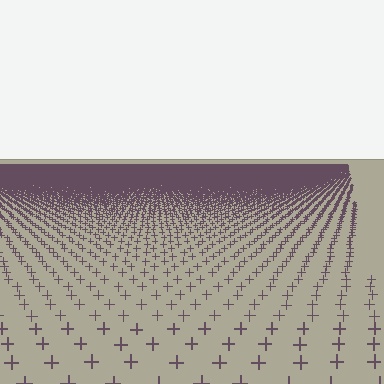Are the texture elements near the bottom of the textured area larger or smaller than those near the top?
Larger. Near the bottom, elements are closer to the viewer and appear at a bigger on-screen size.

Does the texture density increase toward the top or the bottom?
Density increases toward the top.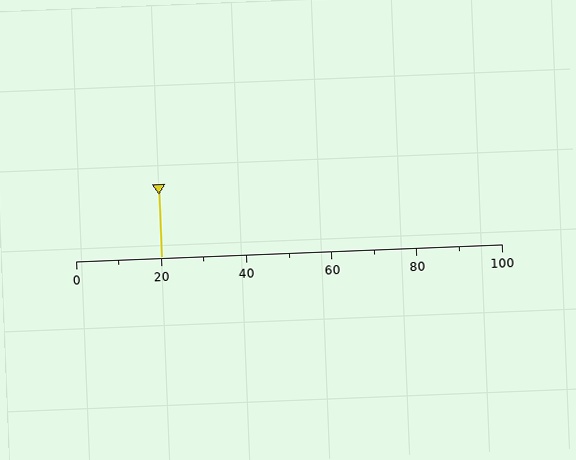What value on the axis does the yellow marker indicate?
The marker indicates approximately 20.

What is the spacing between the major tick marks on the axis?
The major ticks are spaced 20 apart.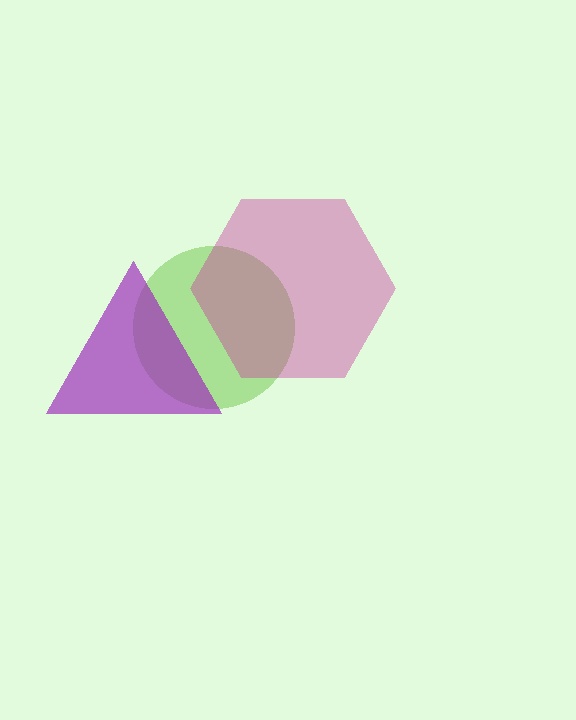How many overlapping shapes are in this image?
There are 3 overlapping shapes in the image.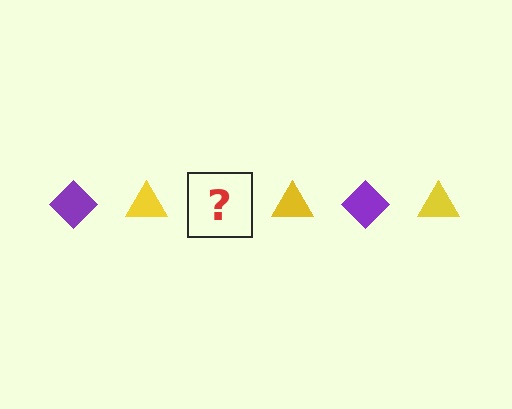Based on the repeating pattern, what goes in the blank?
The blank should be a purple diamond.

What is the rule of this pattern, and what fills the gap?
The rule is that the pattern alternates between purple diamond and yellow triangle. The gap should be filled with a purple diamond.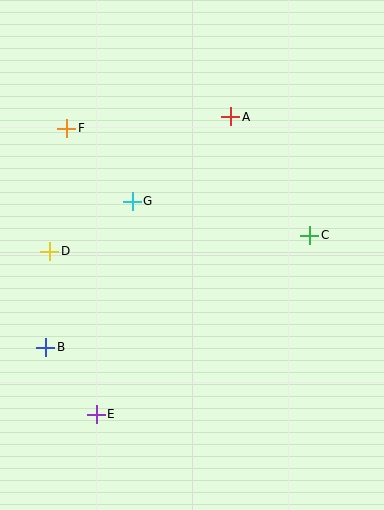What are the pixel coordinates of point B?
Point B is at (46, 347).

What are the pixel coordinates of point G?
Point G is at (132, 201).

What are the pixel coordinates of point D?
Point D is at (50, 251).